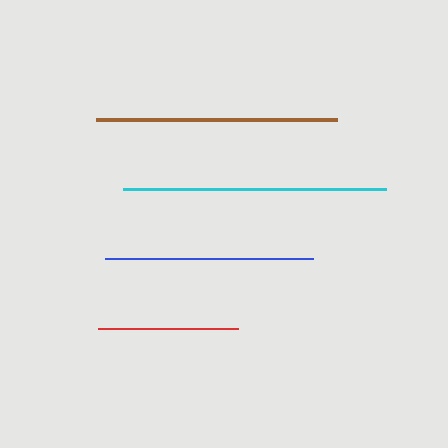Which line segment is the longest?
The cyan line is the longest at approximately 263 pixels.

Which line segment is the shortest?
The red line is the shortest at approximately 140 pixels.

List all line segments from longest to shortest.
From longest to shortest: cyan, brown, blue, red.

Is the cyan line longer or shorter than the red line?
The cyan line is longer than the red line.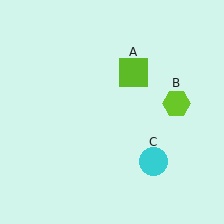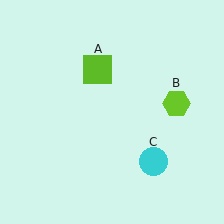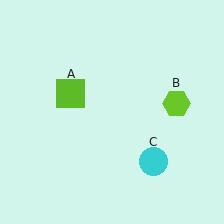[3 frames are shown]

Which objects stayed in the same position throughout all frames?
Lime hexagon (object B) and cyan circle (object C) remained stationary.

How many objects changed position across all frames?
1 object changed position: lime square (object A).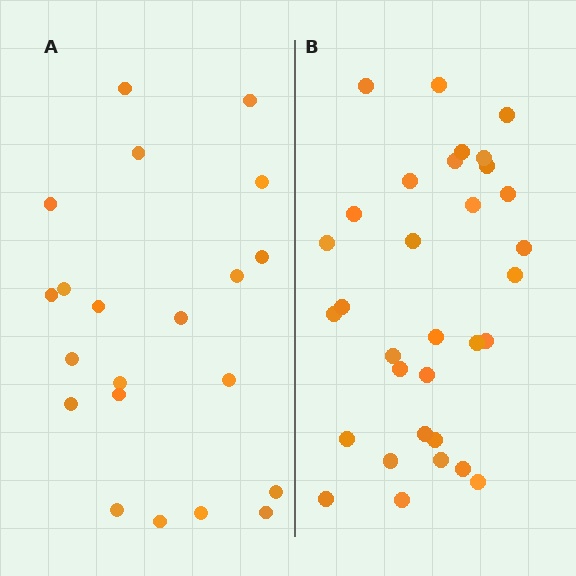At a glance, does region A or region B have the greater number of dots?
Region B (the right region) has more dots.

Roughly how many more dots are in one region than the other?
Region B has roughly 12 or so more dots than region A.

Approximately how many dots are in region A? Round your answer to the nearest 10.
About 20 dots. (The exact count is 21, which rounds to 20.)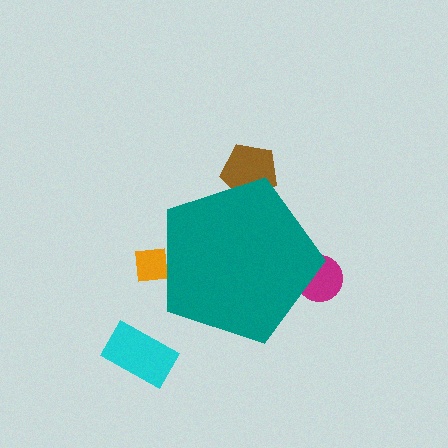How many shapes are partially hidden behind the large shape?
3 shapes are partially hidden.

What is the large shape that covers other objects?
A teal pentagon.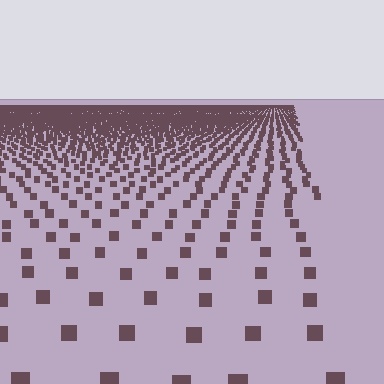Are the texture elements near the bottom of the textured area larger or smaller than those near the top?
Larger. Near the bottom, elements are closer to the viewer and appear at a bigger on-screen size.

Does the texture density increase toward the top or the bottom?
Density increases toward the top.